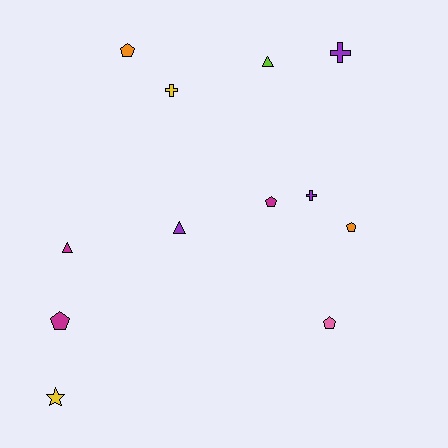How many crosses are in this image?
There are 3 crosses.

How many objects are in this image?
There are 12 objects.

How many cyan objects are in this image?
There are no cyan objects.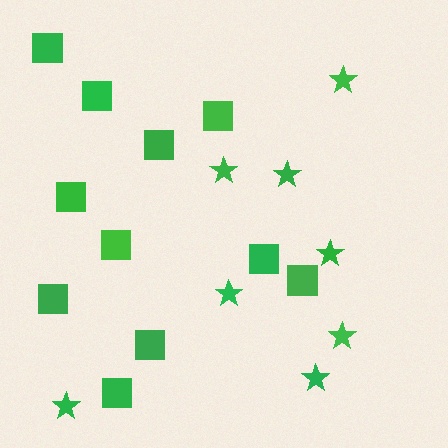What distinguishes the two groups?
There are 2 groups: one group of stars (8) and one group of squares (11).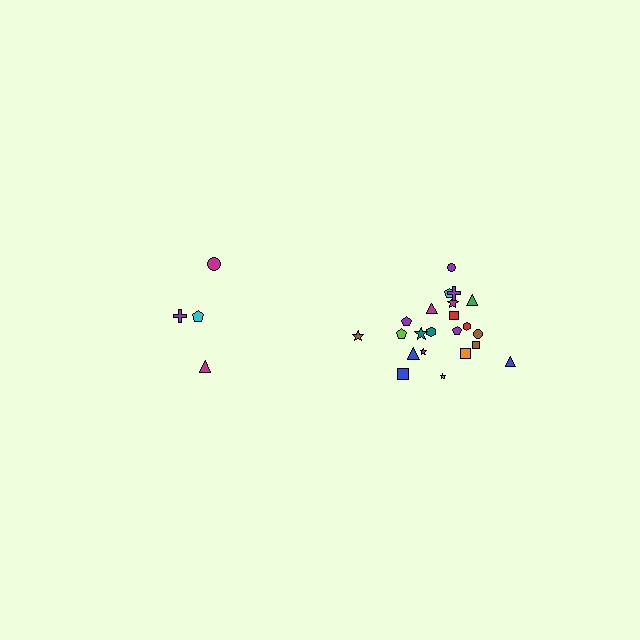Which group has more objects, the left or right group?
The right group.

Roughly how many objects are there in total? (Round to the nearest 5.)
Roughly 25 objects in total.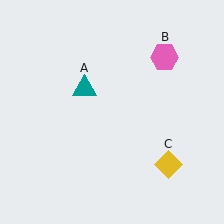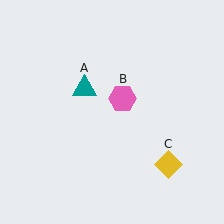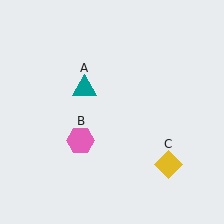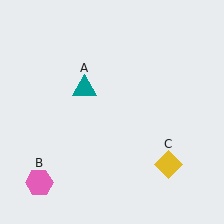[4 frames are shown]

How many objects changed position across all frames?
1 object changed position: pink hexagon (object B).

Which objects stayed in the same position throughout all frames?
Teal triangle (object A) and yellow diamond (object C) remained stationary.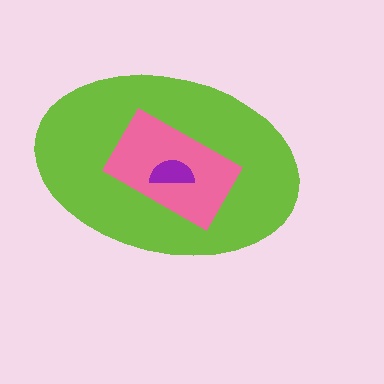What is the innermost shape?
The purple semicircle.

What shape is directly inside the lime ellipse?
The pink rectangle.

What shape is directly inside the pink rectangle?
The purple semicircle.